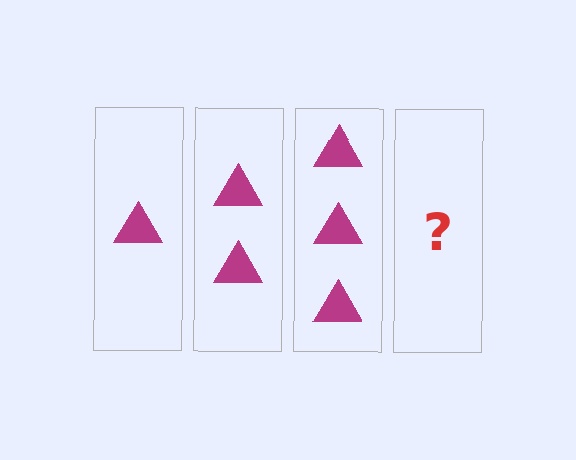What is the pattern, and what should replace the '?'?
The pattern is that each step adds one more triangle. The '?' should be 4 triangles.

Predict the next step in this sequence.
The next step is 4 triangles.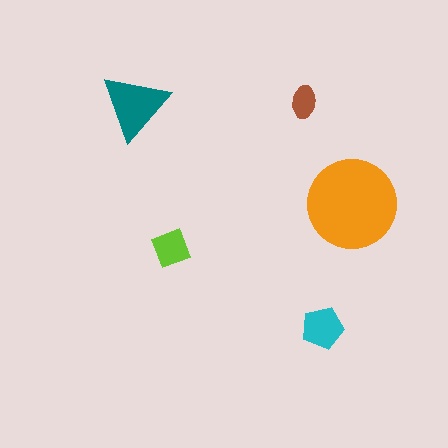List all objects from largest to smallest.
The orange circle, the teal triangle, the cyan pentagon, the lime square, the brown ellipse.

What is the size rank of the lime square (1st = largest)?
4th.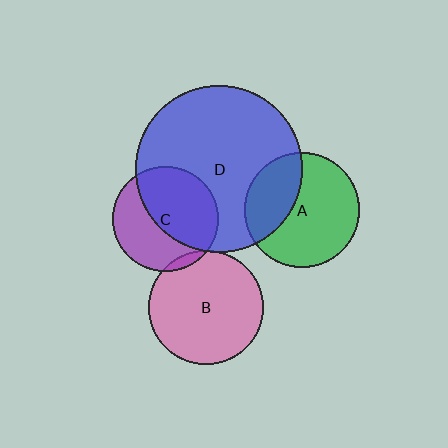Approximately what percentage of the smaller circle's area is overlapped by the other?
Approximately 5%.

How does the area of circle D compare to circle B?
Approximately 2.1 times.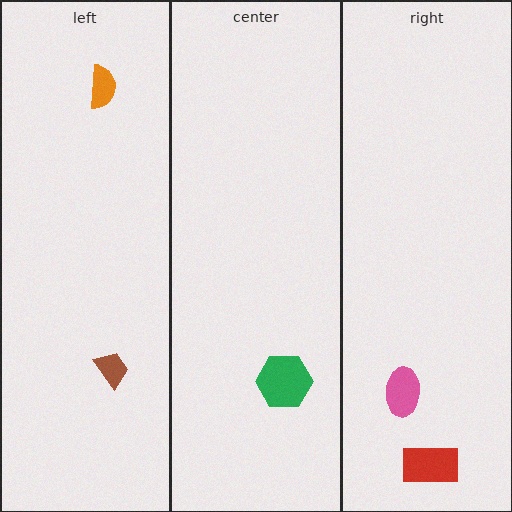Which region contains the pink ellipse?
The right region.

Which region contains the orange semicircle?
The left region.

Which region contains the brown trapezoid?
The left region.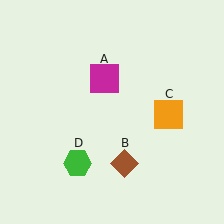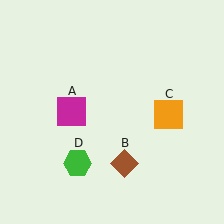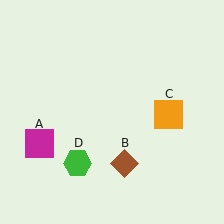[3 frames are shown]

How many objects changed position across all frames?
1 object changed position: magenta square (object A).